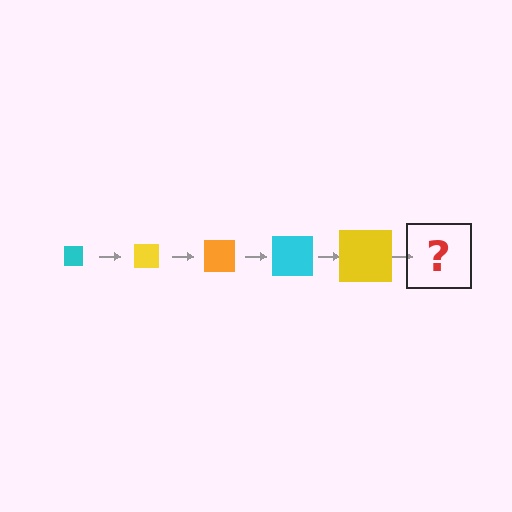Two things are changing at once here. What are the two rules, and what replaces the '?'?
The two rules are that the square grows larger each step and the color cycles through cyan, yellow, and orange. The '?' should be an orange square, larger than the previous one.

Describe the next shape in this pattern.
It should be an orange square, larger than the previous one.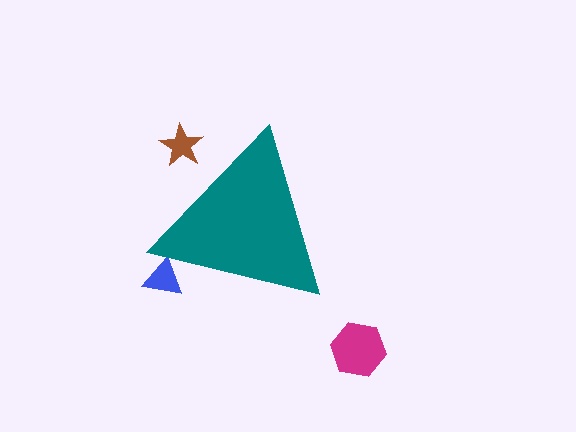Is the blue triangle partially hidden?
Yes, the blue triangle is partially hidden behind the teal triangle.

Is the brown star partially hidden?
Yes, the brown star is partially hidden behind the teal triangle.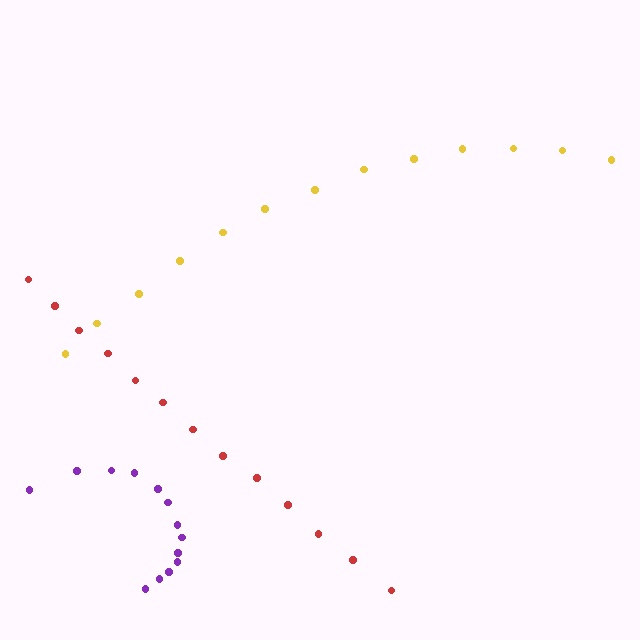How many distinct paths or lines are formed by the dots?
There are 3 distinct paths.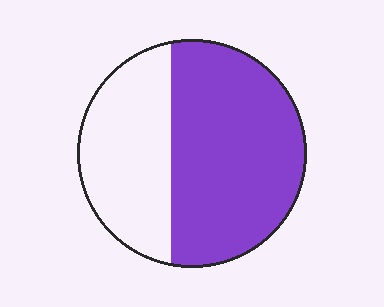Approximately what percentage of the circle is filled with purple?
Approximately 60%.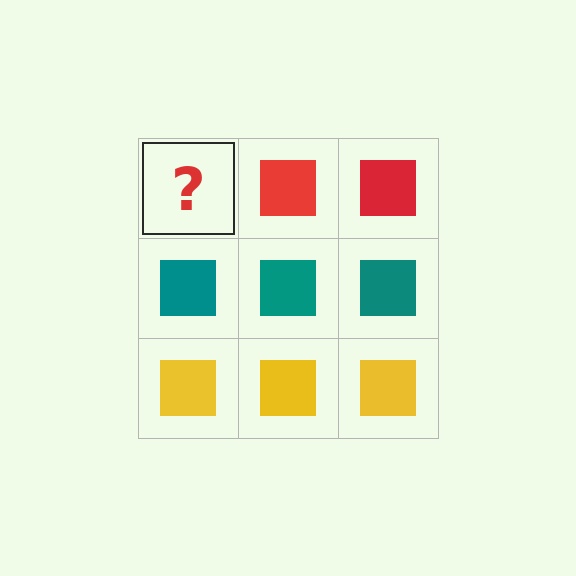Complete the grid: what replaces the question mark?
The question mark should be replaced with a red square.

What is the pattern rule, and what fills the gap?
The rule is that each row has a consistent color. The gap should be filled with a red square.